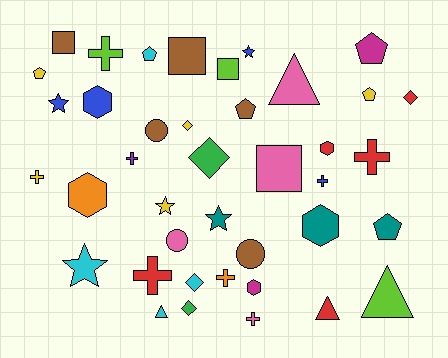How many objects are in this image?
There are 40 objects.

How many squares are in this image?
There are 4 squares.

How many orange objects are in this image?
There are 2 orange objects.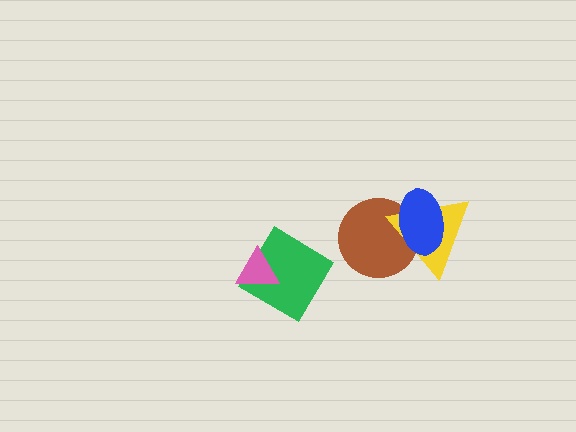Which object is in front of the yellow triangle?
The blue ellipse is in front of the yellow triangle.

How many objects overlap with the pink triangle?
1 object overlaps with the pink triangle.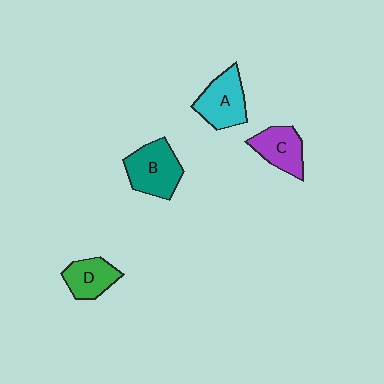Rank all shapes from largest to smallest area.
From largest to smallest: B (teal), A (cyan), C (purple), D (green).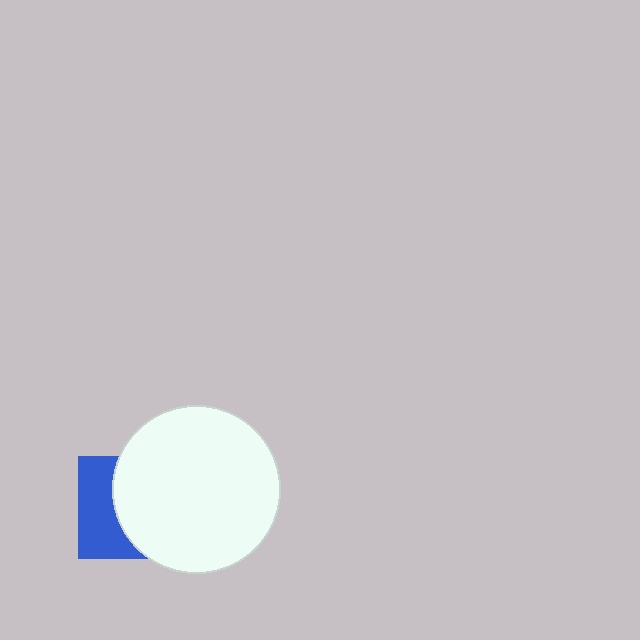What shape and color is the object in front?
The object in front is a white circle.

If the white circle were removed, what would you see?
You would see the complete blue square.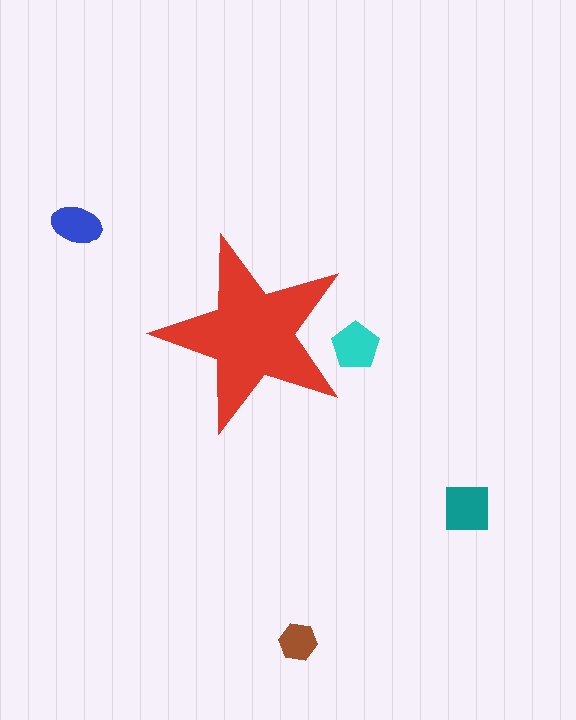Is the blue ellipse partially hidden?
No, the blue ellipse is fully visible.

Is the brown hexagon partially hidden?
No, the brown hexagon is fully visible.